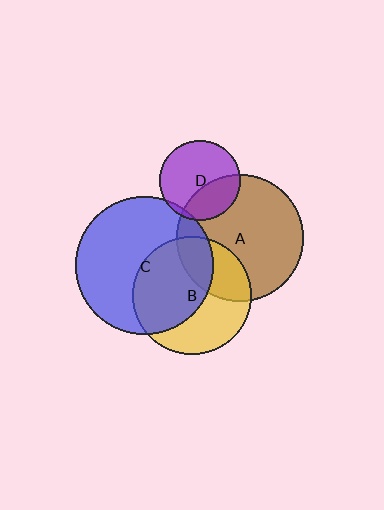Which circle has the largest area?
Circle C (blue).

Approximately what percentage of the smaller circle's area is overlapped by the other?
Approximately 15%.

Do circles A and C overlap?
Yes.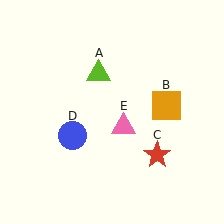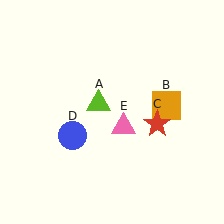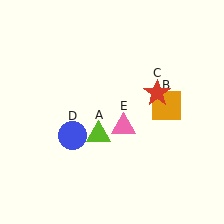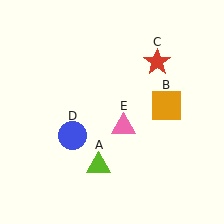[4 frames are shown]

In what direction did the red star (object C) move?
The red star (object C) moved up.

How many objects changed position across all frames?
2 objects changed position: lime triangle (object A), red star (object C).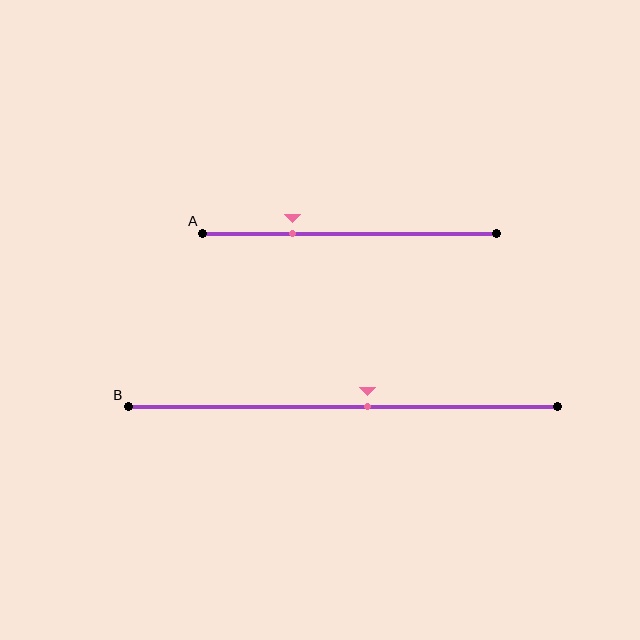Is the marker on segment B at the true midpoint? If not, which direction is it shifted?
No, the marker on segment B is shifted to the right by about 6% of the segment length.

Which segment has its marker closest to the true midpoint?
Segment B has its marker closest to the true midpoint.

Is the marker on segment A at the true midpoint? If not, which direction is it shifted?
No, the marker on segment A is shifted to the left by about 20% of the segment length.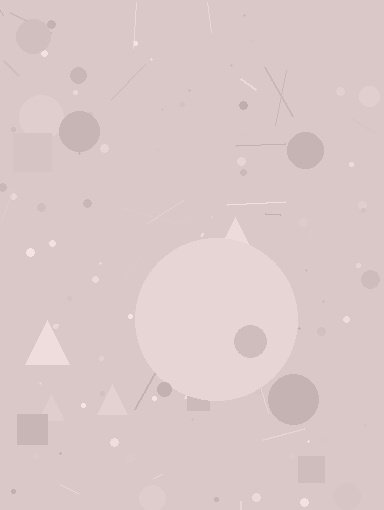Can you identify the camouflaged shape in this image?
The camouflaged shape is a circle.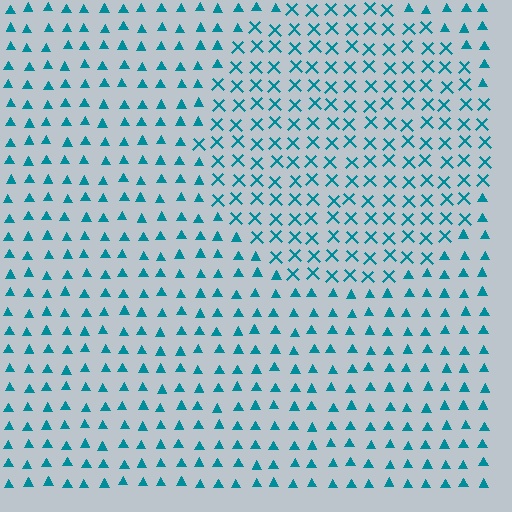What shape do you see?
I see a circle.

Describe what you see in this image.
The image is filled with small teal elements arranged in a uniform grid. A circle-shaped region contains X marks, while the surrounding area contains triangles. The boundary is defined purely by the change in element shape.